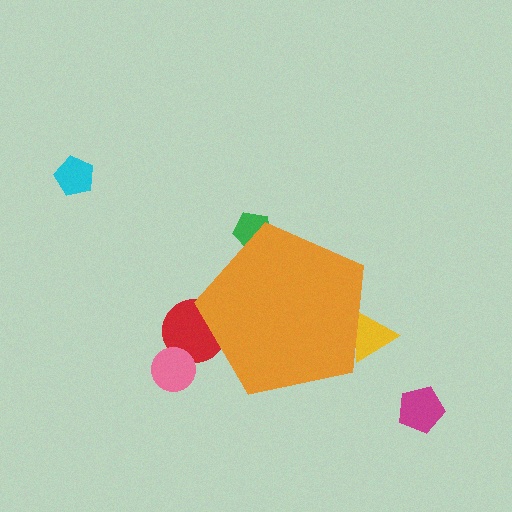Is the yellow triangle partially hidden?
Yes, the yellow triangle is partially hidden behind the orange pentagon.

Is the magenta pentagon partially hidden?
No, the magenta pentagon is fully visible.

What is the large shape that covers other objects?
An orange pentagon.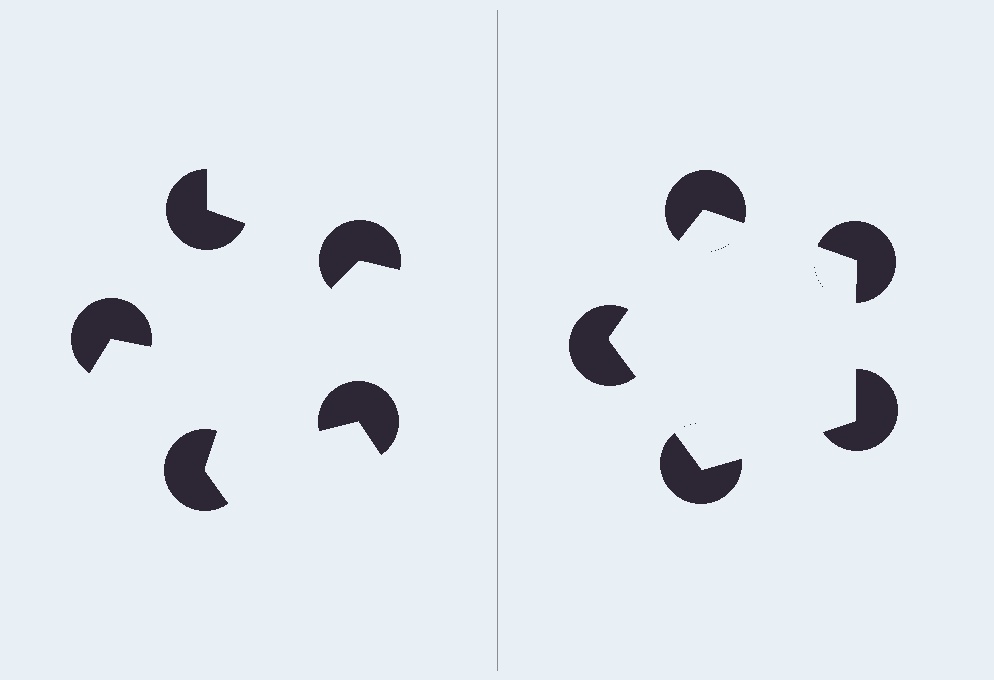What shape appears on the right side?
An illusory pentagon.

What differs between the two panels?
The pac-man discs are positioned identically on both sides; only the wedge orientations differ. On the right they align to a pentagon; on the left they are misaligned.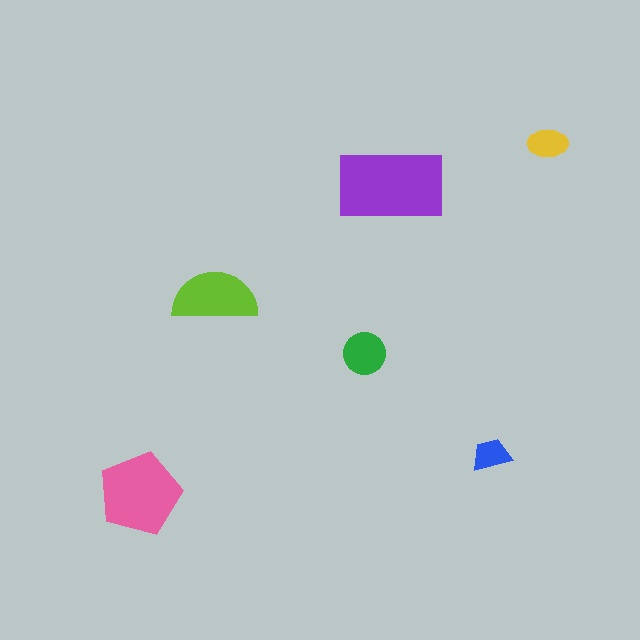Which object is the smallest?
The blue trapezoid.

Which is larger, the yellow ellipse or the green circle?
The green circle.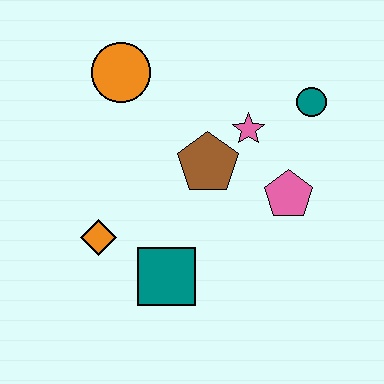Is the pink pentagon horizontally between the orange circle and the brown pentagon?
No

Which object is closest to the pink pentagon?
The pink star is closest to the pink pentagon.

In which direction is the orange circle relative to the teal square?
The orange circle is above the teal square.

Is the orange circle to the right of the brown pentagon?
No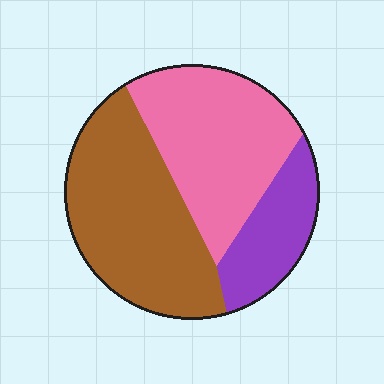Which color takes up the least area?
Purple, at roughly 20%.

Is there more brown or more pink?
Brown.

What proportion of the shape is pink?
Pink covers about 40% of the shape.